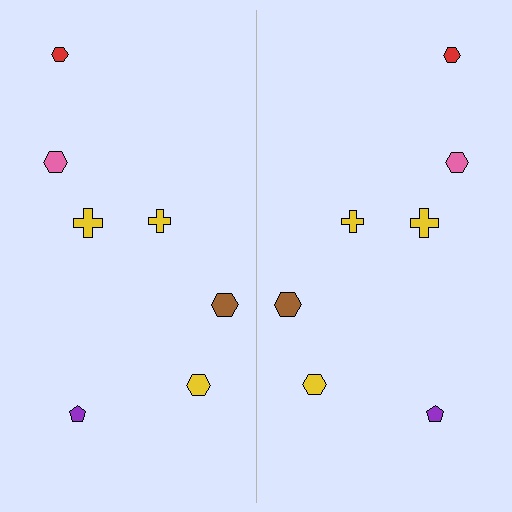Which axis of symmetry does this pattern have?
The pattern has a vertical axis of symmetry running through the center of the image.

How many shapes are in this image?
There are 14 shapes in this image.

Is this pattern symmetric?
Yes, this pattern has bilateral (reflection) symmetry.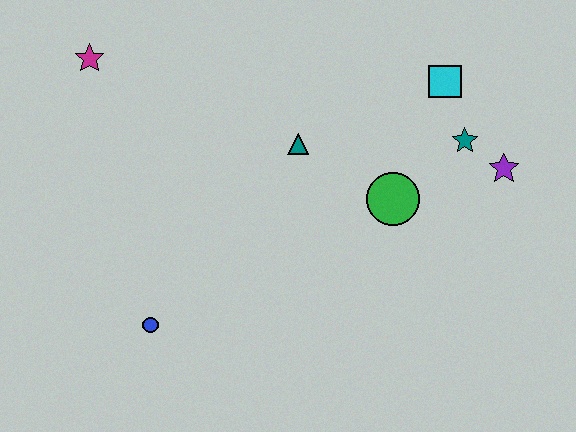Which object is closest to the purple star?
The teal star is closest to the purple star.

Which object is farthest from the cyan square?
The blue circle is farthest from the cyan square.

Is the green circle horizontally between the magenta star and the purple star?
Yes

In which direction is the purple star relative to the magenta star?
The purple star is to the right of the magenta star.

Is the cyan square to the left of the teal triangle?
No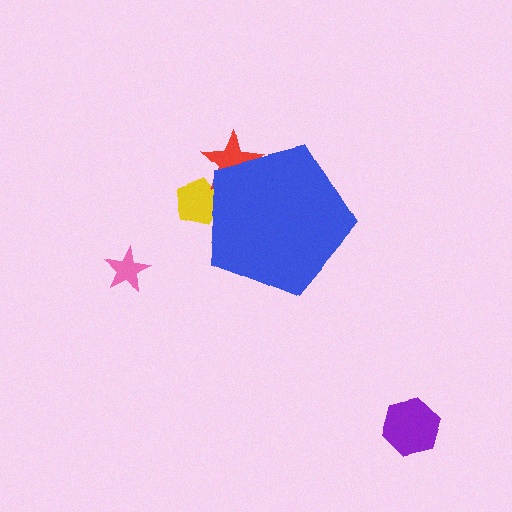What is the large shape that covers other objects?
A blue pentagon.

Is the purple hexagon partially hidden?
No, the purple hexagon is fully visible.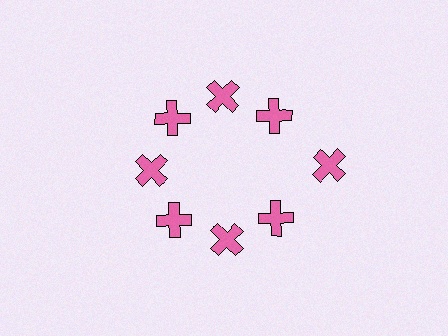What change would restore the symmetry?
The symmetry would be restored by moving it inward, back onto the ring so that all 8 crosses sit at equal angles and equal distance from the center.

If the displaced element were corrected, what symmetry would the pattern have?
It would have 8-fold rotational symmetry — the pattern would map onto itself every 45 degrees.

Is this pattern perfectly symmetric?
No. The 8 pink crosses are arranged in a ring, but one element near the 3 o'clock position is pushed outward from the center, breaking the 8-fold rotational symmetry.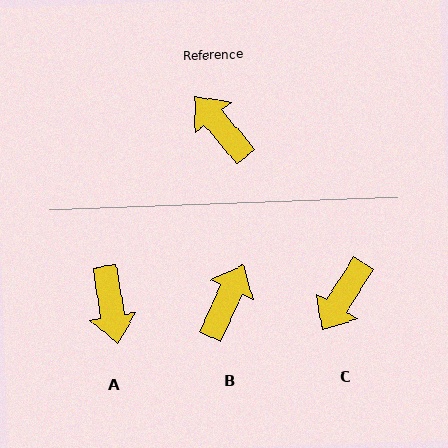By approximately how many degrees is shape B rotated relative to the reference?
Approximately 65 degrees clockwise.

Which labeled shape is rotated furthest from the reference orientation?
A, about 149 degrees away.